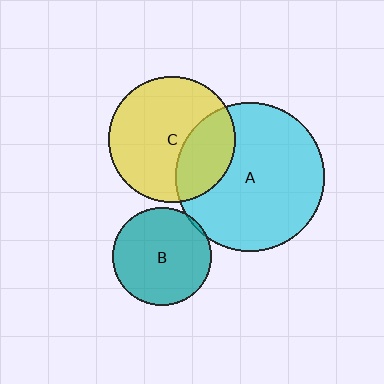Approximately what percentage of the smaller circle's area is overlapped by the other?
Approximately 5%.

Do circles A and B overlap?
Yes.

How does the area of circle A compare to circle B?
Approximately 2.3 times.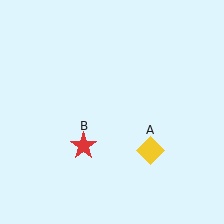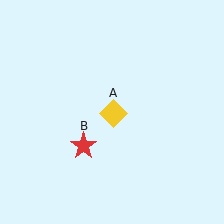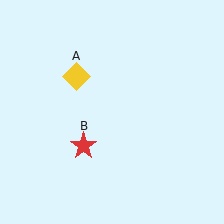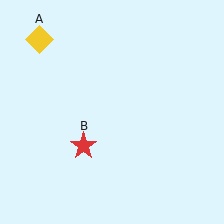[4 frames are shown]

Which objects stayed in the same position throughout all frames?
Red star (object B) remained stationary.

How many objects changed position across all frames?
1 object changed position: yellow diamond (object A).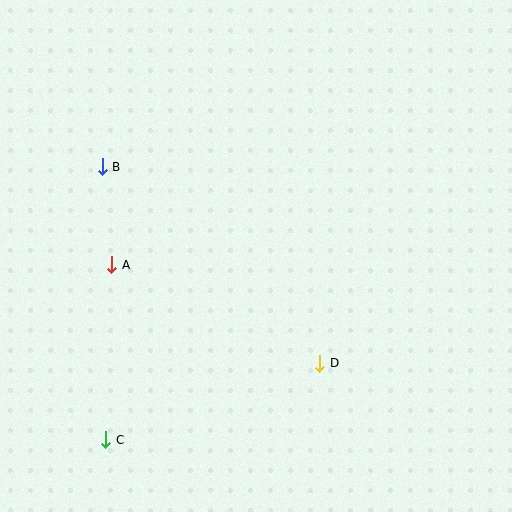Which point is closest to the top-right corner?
Point D is closest to the top-right corner.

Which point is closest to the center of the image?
Point D at (320, 363) is closest to the center.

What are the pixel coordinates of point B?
Point B is at (102, 167).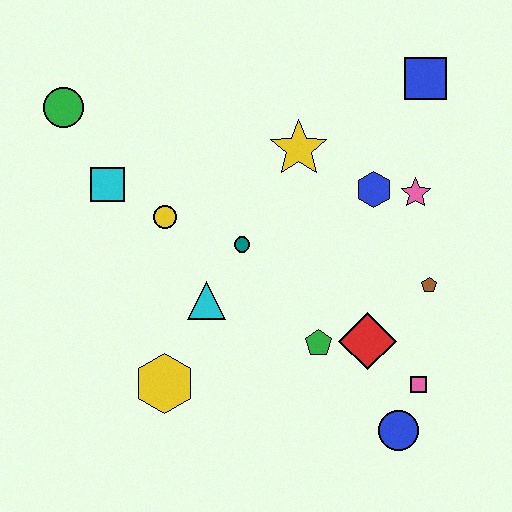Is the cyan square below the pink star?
No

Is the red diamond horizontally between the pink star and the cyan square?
Yes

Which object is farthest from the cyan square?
The blue circle is farthest from the cyan square.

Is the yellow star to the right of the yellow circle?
Yes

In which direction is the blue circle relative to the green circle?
The blue circle is to the right of the green circle.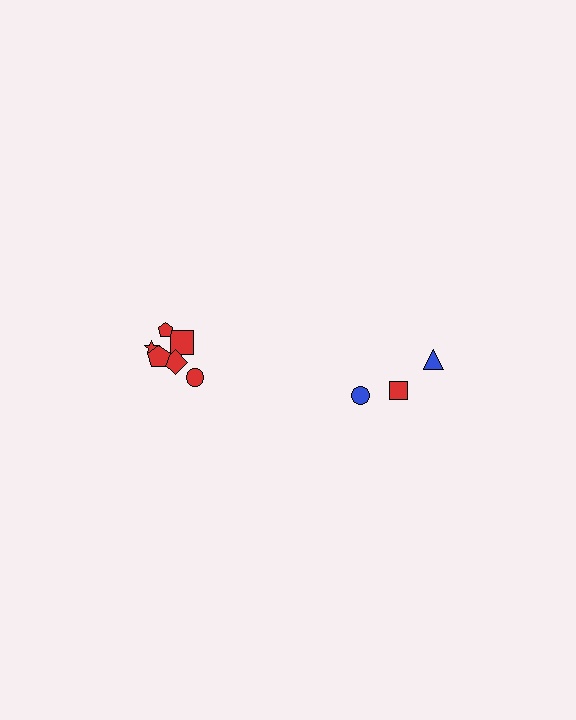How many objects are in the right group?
There are 3 objects.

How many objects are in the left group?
There are 6 objects.